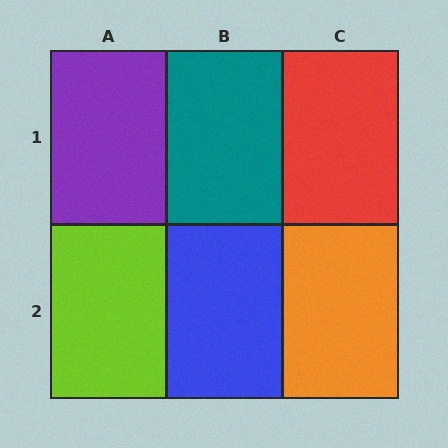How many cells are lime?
1 cell is lime.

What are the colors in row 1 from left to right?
Purple, teal, red.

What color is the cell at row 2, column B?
Blue.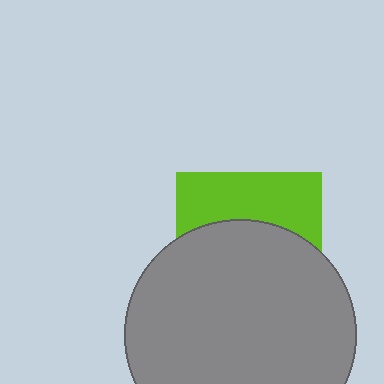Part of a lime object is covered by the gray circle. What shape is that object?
It is a square.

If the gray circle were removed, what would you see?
You would see the complete lime square.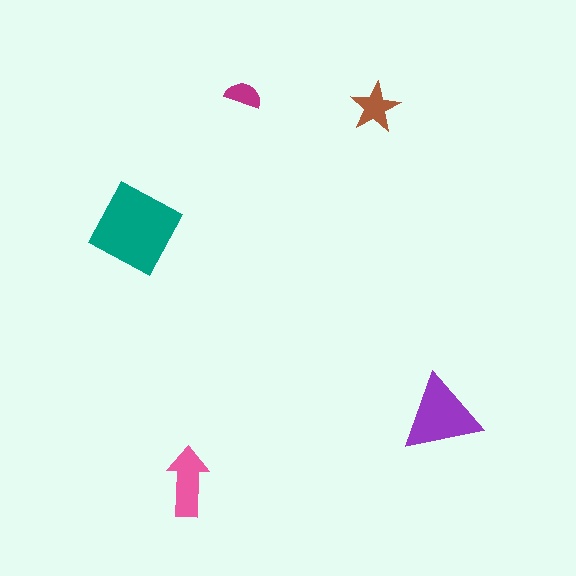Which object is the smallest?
The magenta semicircle.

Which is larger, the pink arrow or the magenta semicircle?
The pink arrow.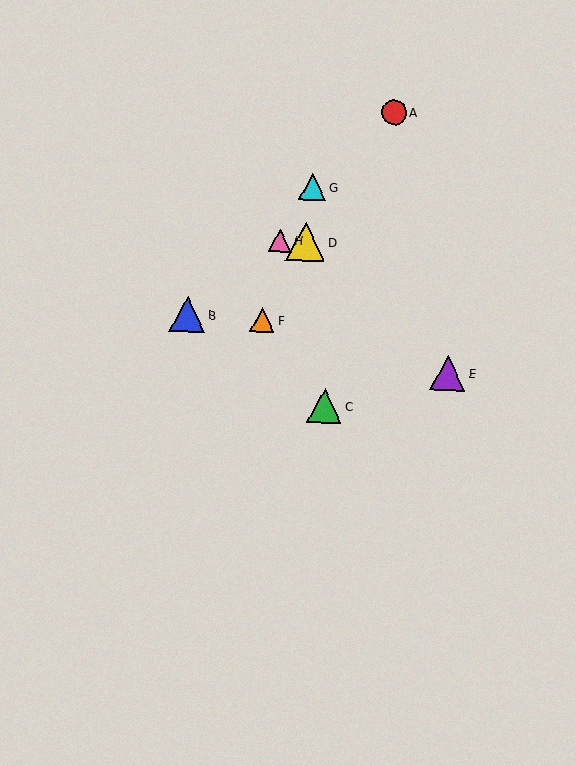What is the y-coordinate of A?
Object A is at y≈113.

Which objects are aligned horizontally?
Objects D, H are aligned horizontally.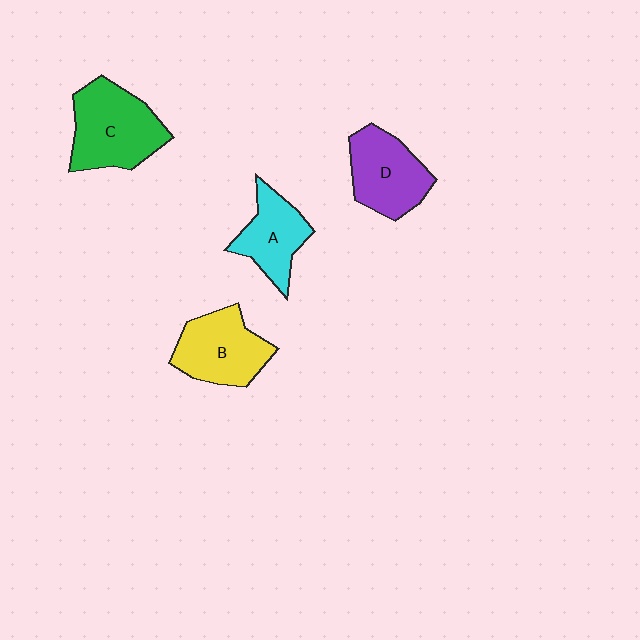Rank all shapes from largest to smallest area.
From largest to smallest: C (green), B (yellow), D (purple), A (cyan).